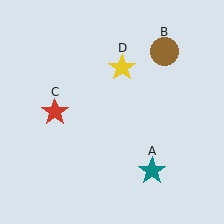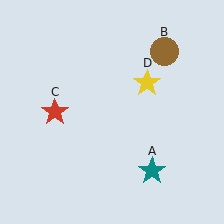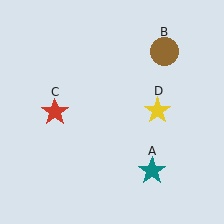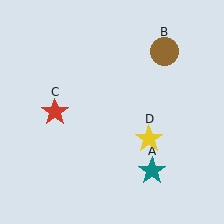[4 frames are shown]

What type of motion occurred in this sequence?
The yellow star (object D) rotated clockwise around the center of the scene.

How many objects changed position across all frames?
1 object changed position: yellow star (object D).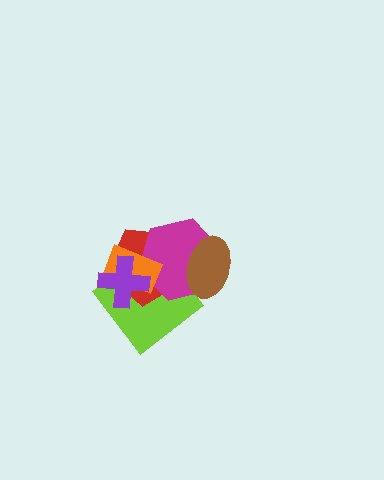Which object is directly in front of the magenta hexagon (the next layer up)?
The orange rectangle is directly in front of the magenta hexagon.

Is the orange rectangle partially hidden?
Yes, it is partially covered by another shape.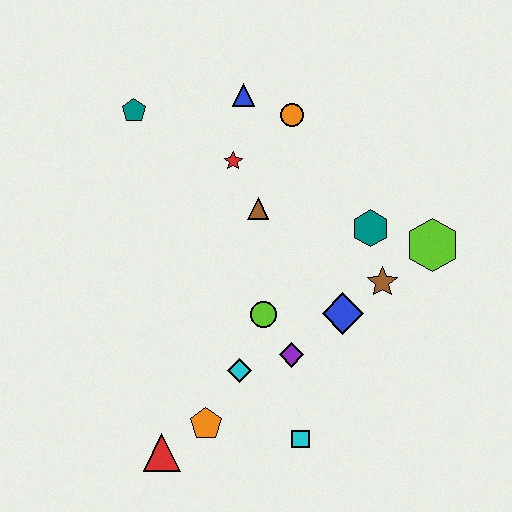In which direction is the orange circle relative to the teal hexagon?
The orange circle is above the teal hexagon.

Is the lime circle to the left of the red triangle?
No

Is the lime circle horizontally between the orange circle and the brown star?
No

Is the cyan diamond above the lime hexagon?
No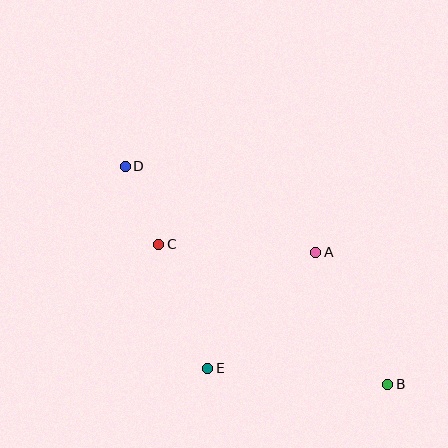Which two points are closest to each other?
Points C and D are closest to each other.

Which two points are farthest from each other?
Points B and D are farthest from each other.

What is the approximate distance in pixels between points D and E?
The distance between D and E is approximately 218 pixels.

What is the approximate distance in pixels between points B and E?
The distance between B and E is approximately 181 pixels.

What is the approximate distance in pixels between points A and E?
The distance between A and E is approximately 158 pixels.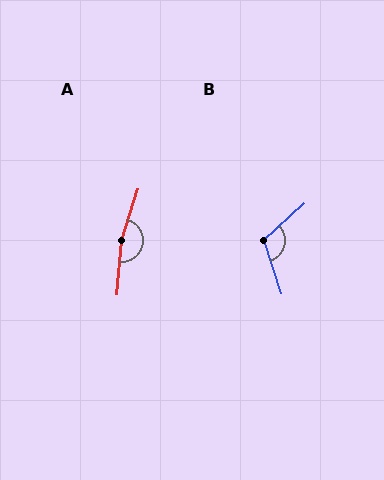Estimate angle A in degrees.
Approximately 168 degrees.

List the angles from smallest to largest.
B (115°), A (168°).